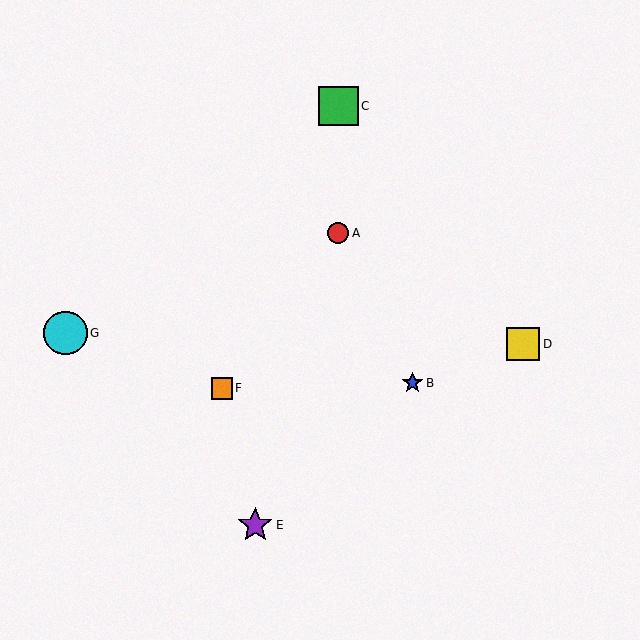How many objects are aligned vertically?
2 objects (A, C) are aligned vertically.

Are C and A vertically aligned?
Yes, both are at x≈338.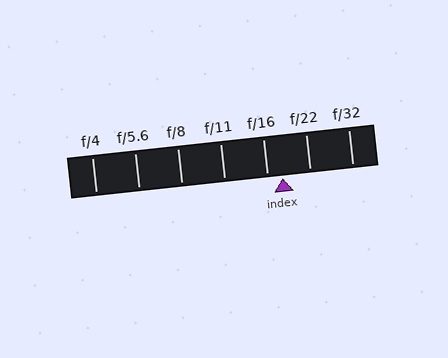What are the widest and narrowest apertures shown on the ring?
The widest aperture shown is f/4 and the narrowest is f/32.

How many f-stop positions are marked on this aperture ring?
There are 7 f-stop positions marked.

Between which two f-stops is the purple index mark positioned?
The index mark is between f/16 and f/22.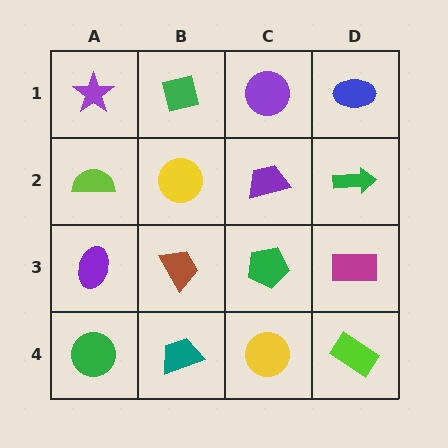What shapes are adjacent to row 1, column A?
A lime semicircle (row 2, column A), a green square (row 1, column B).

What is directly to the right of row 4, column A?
A teal trapezoid.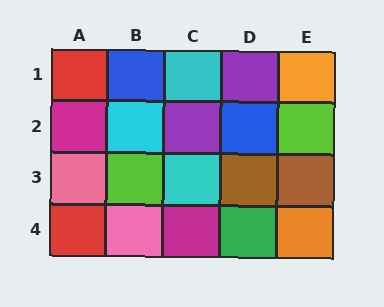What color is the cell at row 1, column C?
Cyan.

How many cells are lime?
2 cells are lime.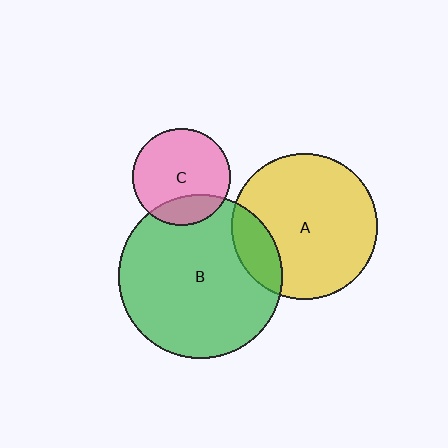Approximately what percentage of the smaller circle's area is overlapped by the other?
Approximately 20%.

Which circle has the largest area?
Circle B (green).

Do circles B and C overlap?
Yes.